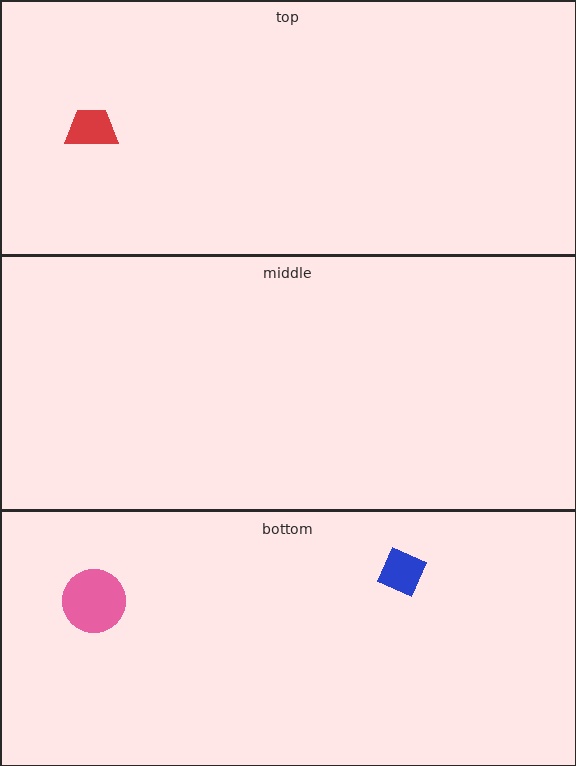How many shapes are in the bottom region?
2.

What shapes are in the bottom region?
The pink circle, the blue diamond.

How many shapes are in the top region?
1.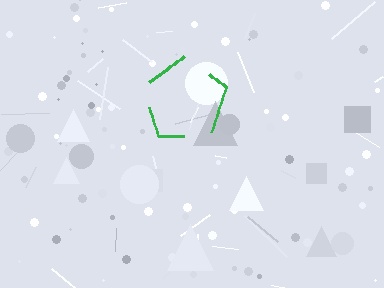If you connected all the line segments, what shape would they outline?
They would outline a pentagon.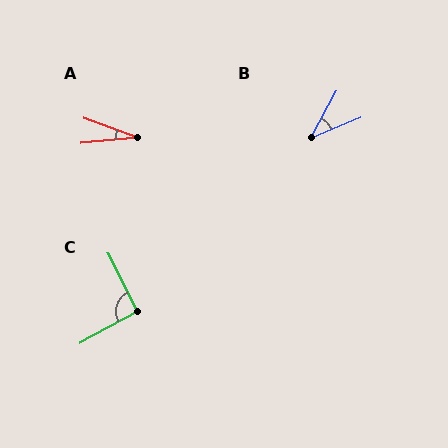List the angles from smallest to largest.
A (26°), B (39°), C (92°).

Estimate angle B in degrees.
Approximately 39 degrees.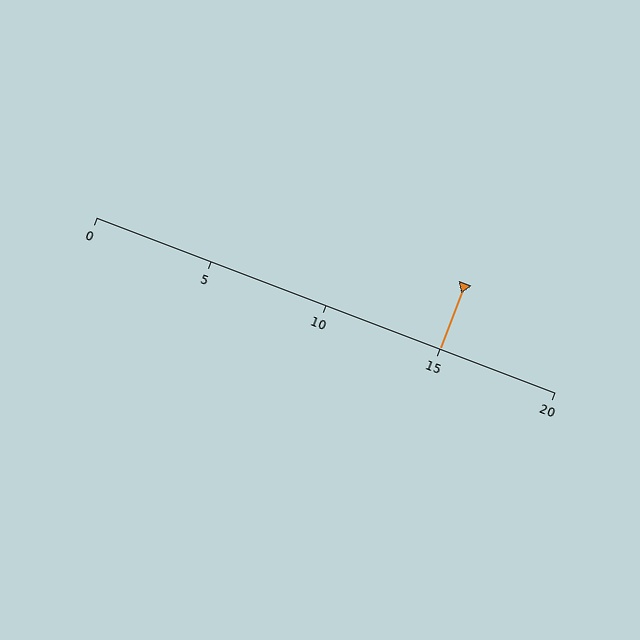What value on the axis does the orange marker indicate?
The marker indicates approximately 15.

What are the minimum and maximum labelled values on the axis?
The axis runs from 0 to 20.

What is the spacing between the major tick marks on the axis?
The major ticks are spaced 5 apart.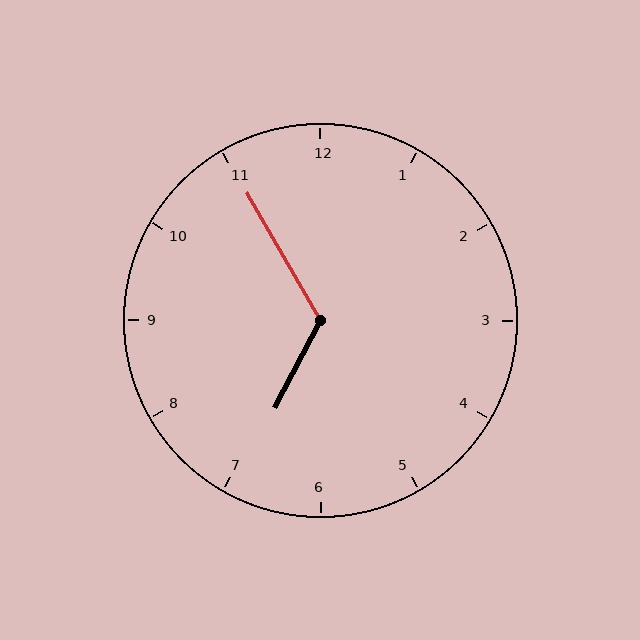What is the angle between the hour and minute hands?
Approximately 122 degrees.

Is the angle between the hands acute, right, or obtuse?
It is obtuse.